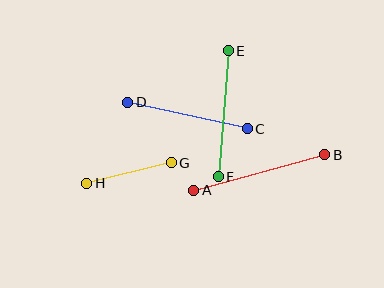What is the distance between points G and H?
The distance is approximately 87 pixels.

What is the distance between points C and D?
The distance is approximately 122 pixels.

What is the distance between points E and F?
The distance is approximately 127 pixels.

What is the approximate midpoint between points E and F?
The midpoint is at approximately (223, 114) pixels.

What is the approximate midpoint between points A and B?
The midpoint is at approximately (259, 173) pixels.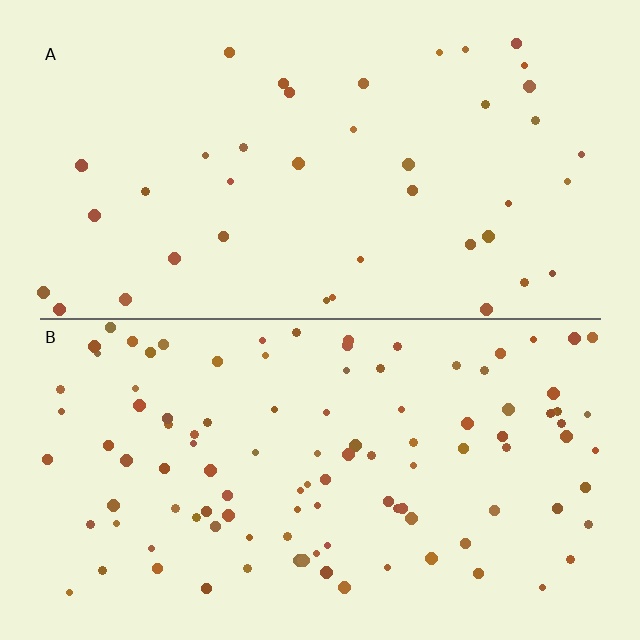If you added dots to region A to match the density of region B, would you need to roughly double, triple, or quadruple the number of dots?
Approximately triple.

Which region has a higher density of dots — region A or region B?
B (the bottom).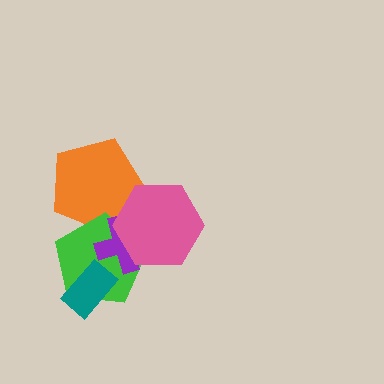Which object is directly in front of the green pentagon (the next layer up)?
The purple cross is directly in front of the green pentagon.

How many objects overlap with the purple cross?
3 objects overlap with the purple cross.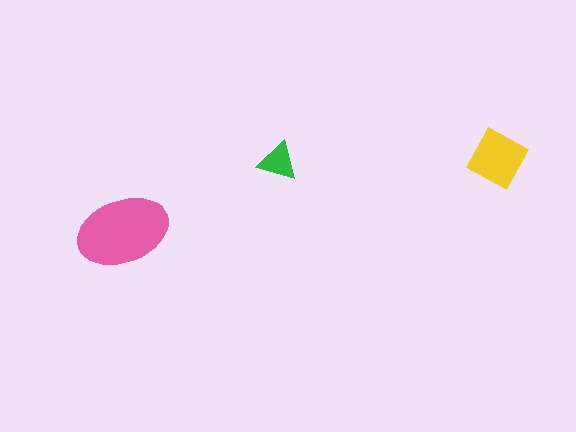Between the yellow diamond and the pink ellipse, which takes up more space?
The pink ellipse.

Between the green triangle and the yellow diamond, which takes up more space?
The yellow diamond.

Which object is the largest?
The pink ellipse.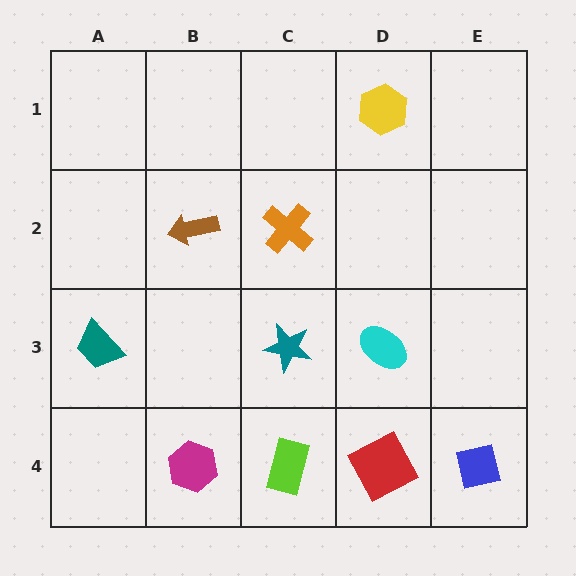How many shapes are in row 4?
4 shapes.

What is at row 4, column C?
A lime rectangle.